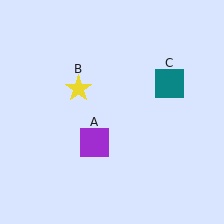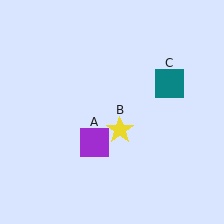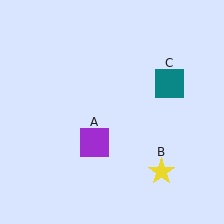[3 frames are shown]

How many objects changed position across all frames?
1 object changed position: yellow star (object B).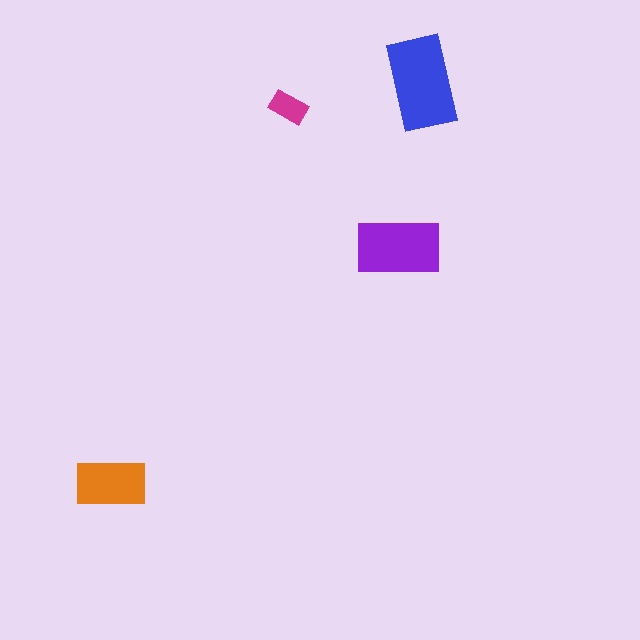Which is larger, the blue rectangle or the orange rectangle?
The blue one.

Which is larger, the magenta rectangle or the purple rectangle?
The purple one.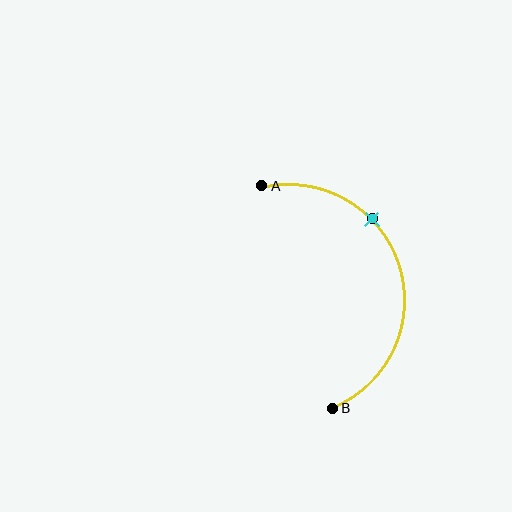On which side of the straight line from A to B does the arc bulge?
The arc bulges to the right of the straight line connecting A and B.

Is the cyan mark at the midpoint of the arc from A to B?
No. The cyan mark lies on the arc but is closer to endpoint A. The arc midpoint would be at the point on the curve equidistant along the arc from both A and B.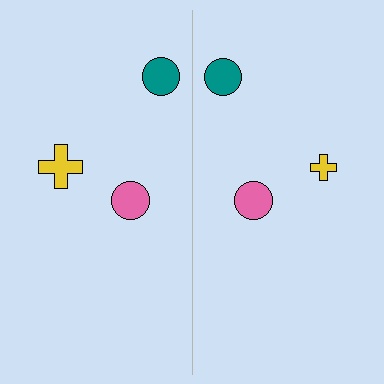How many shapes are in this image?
There are 6 shapes in this image.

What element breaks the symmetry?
The yellow cross on the right side has a different size than its mirror counterpart.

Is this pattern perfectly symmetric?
No, the pattern is not perfectly symmetric. The yellow cross on the right side has a different size than its mirror counterpart.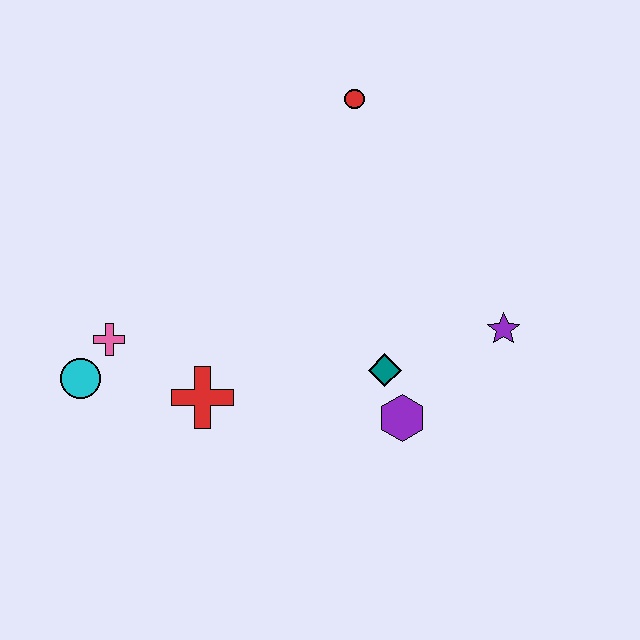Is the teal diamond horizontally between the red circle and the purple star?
Yes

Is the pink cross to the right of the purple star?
No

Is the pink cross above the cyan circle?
Yes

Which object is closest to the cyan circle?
The pink cross is closest to the cyan circle.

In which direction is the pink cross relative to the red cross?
The pink cross is to the left of the red cross.